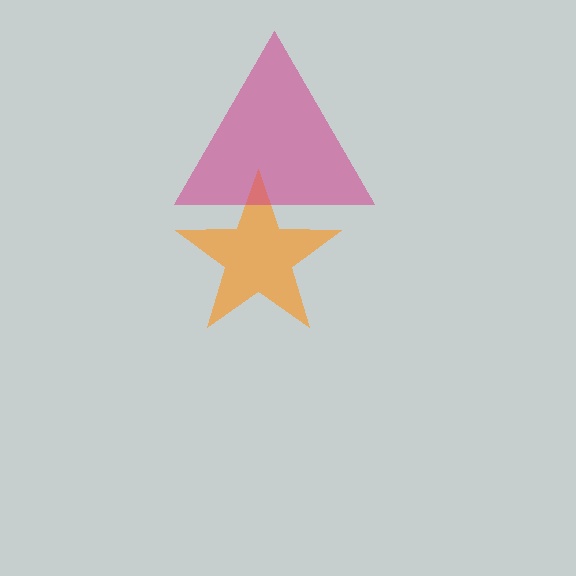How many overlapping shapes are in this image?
There are 2 overlapping shapes in the image.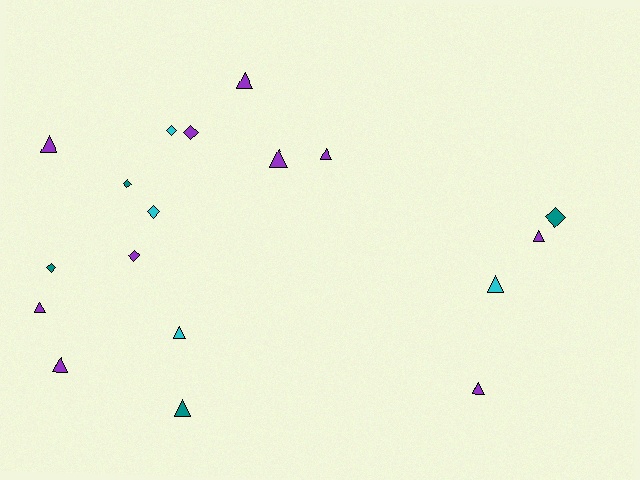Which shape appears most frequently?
Triangle, with 11 objects.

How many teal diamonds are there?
There are 3 teal diamonds.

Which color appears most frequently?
Purple, with 10 objects.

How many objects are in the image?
There are 18 objects.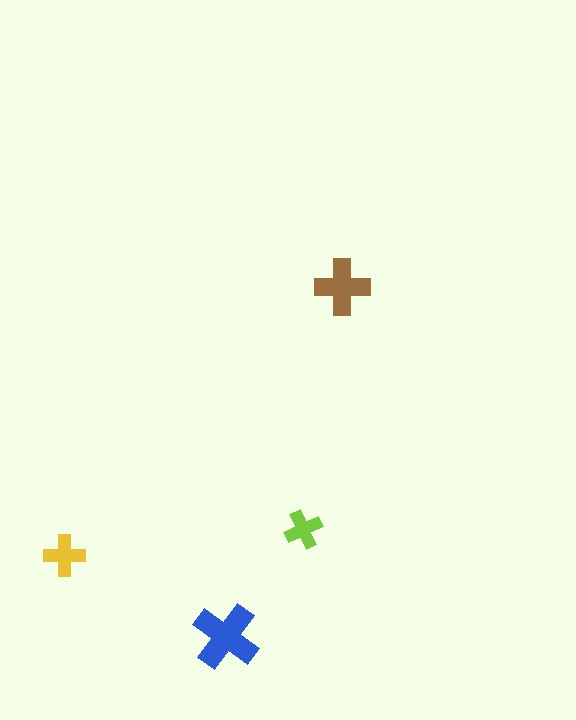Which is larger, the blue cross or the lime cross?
The blue one.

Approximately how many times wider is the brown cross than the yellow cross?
About 1.5 times wider.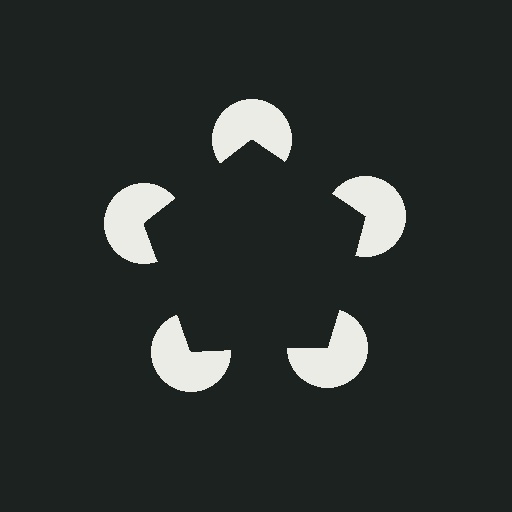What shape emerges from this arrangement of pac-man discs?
An illusory pentagon — its edges are inferred from the aligned wedge cuts in the pac-man discs, not physically drawn.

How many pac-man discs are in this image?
There are 5 — one at each vertex of the illusory pentagon.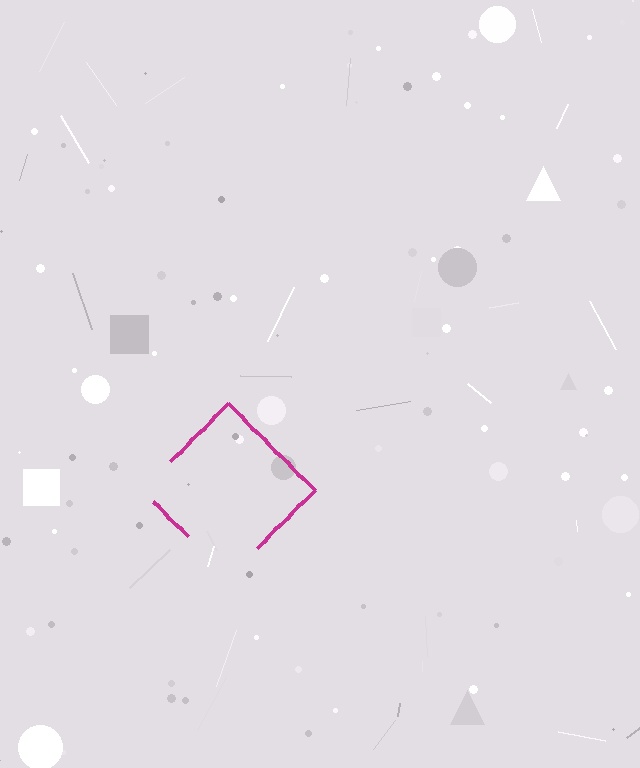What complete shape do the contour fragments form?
The contour fragments form a diamond.